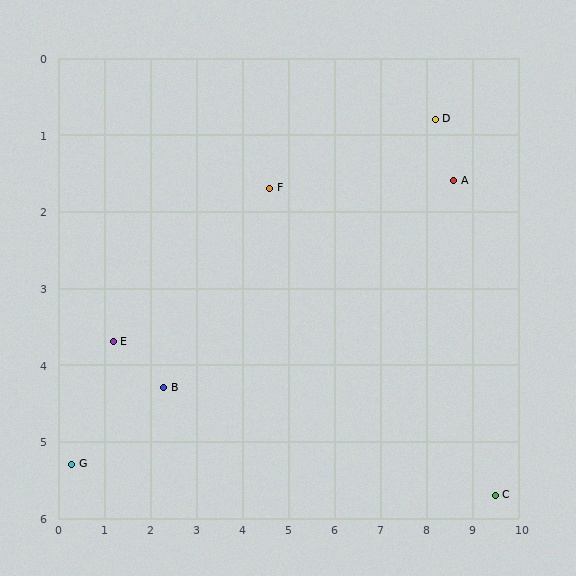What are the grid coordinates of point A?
Point A is at approximately (8.6, 1.6).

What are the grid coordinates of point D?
Point D is at approximately (8.2, 0.8).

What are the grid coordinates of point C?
Point C is at approximately (9.5, 5.7).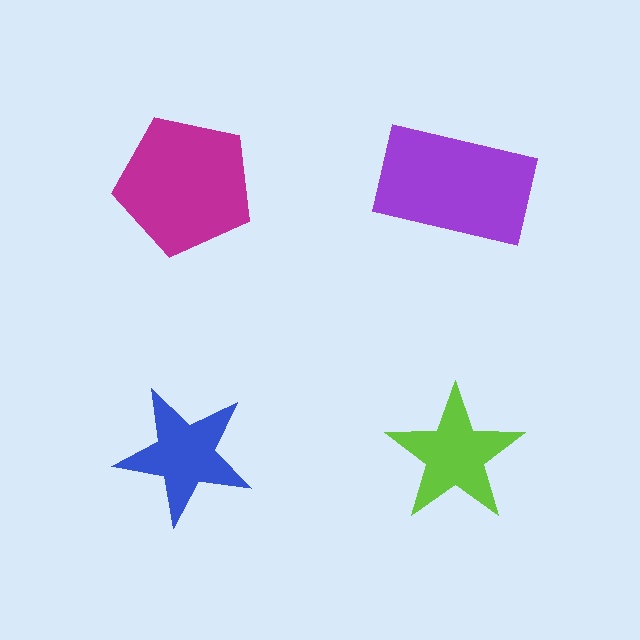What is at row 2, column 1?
A blue star.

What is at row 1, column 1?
A magenta pentagon.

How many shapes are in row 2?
2 shapes.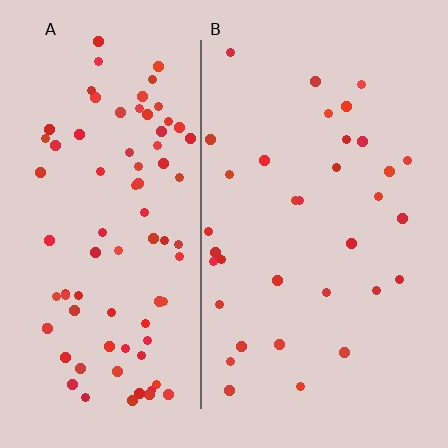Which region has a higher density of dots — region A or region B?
A (the left).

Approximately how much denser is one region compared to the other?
Approximately 2.5× — region A over region B.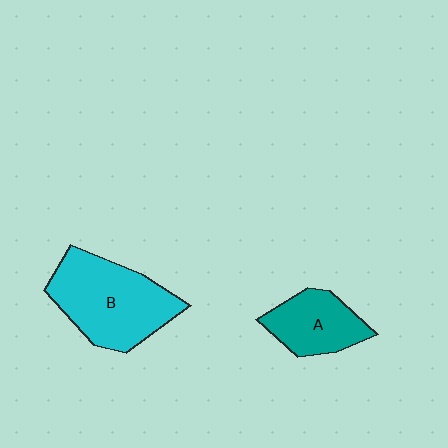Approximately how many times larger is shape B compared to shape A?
Approximately 1.7 times.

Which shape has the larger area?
Shape B (cyan).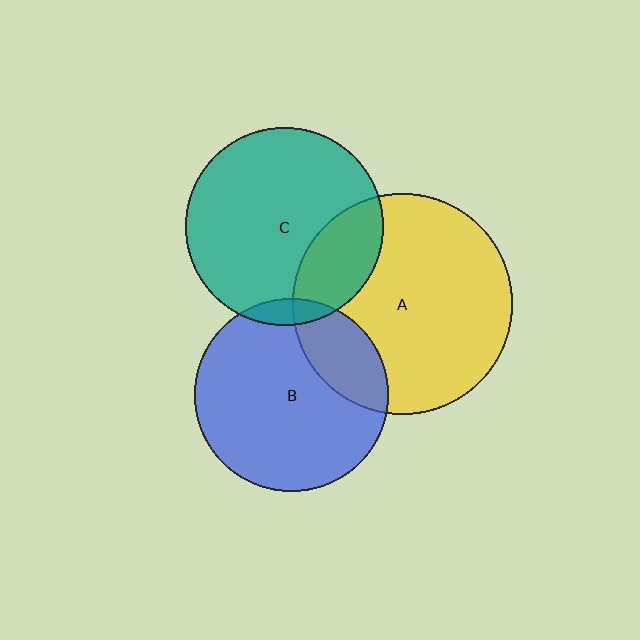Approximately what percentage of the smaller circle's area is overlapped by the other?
Approximately 20%.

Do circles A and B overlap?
Yes.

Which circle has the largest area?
Circle A (yellow).